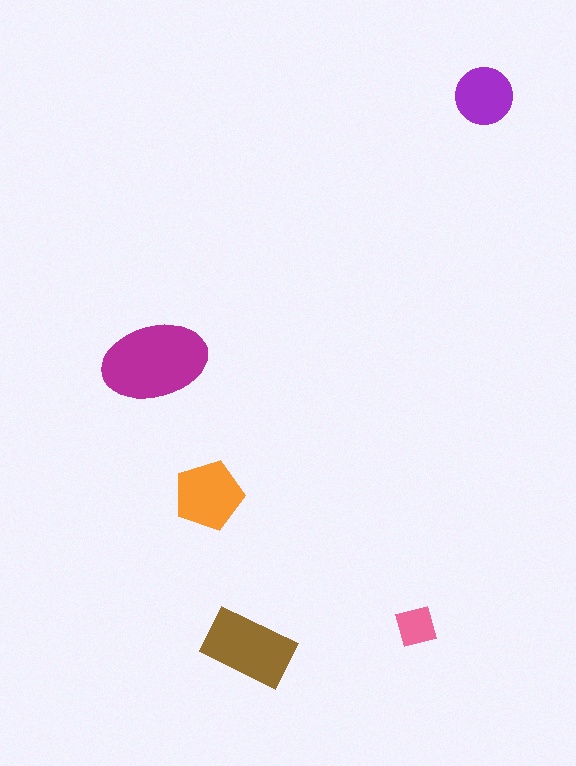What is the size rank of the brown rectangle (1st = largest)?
2nd.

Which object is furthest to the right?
The purple circle is rightmost.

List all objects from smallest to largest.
The pink square, the purple circle, the orange pentagon, the brown rectangle, the magenta ellipse.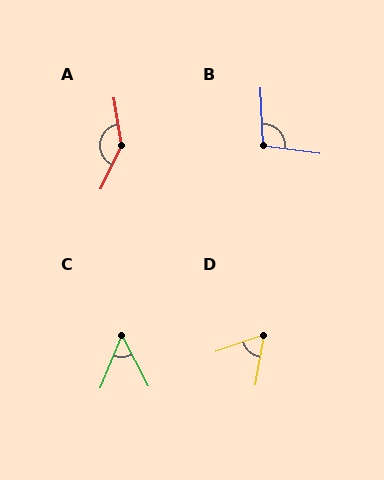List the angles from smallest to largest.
C (50°), D (62°), B (101°), A (145°).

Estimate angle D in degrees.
Approximately 62 degrees.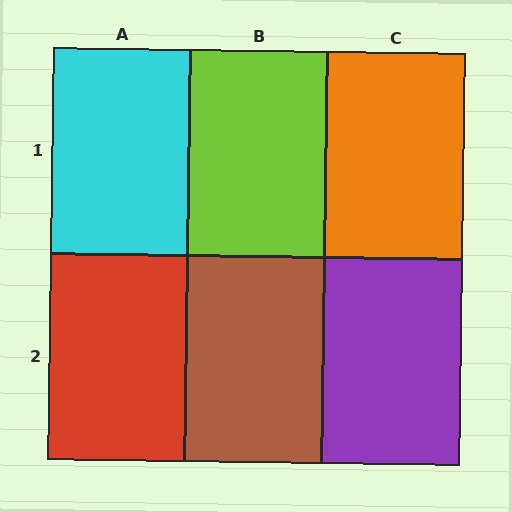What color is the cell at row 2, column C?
Purple.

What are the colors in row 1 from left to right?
Cyan, lime, orange.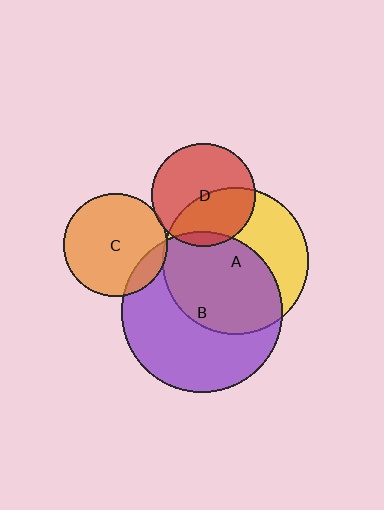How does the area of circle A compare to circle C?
Approximately 2.0 times.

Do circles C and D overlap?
Yes.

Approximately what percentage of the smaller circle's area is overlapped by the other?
Approximately 5%.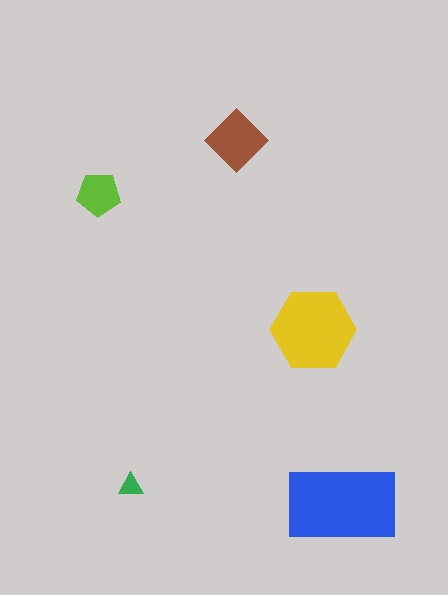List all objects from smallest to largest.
The green triangle, the lime pentagon, the brown diamond, the yellow hexagon, the blue rectangle.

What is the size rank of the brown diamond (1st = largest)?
3rd.